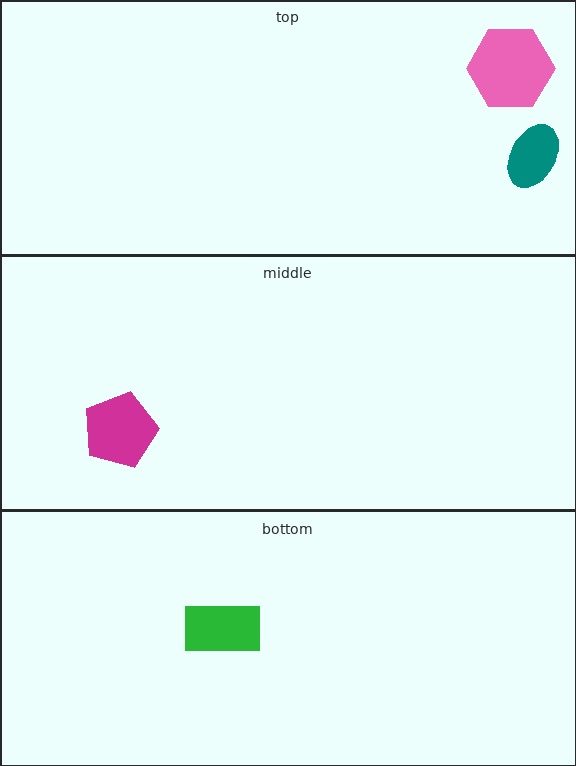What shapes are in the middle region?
The magenta pentagon.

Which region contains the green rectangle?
The bottom region.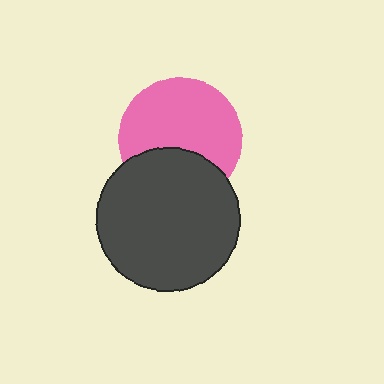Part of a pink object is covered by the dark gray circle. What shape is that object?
It is a circle.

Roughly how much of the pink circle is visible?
Most of it is visible (roughly 67%).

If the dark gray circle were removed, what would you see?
You would see the complete pink circle.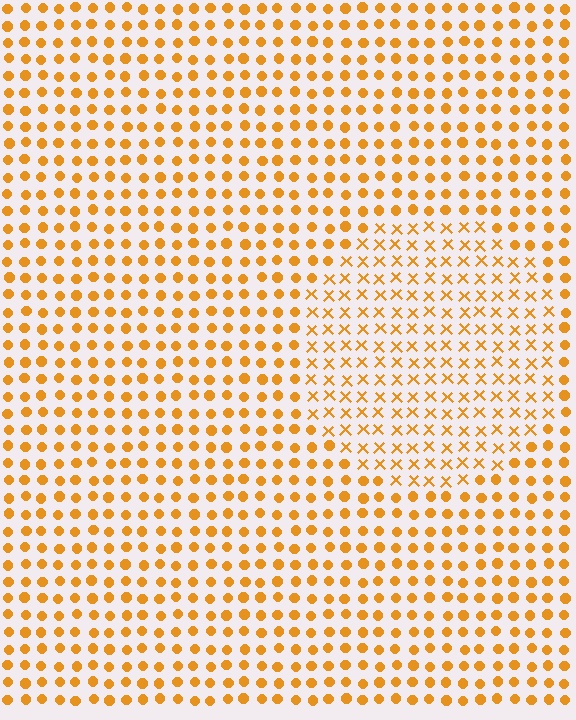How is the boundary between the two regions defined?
The boundary is defined by a change in element shape: X marks inside vs. circles outside. All elements share the same color and spacing.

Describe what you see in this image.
The image is filled with small orange elements arranged in a uniform grid. A circle-shaped region contains X marks, while the surrounding area contains circles. The boundary is defined purely by the change in element shape.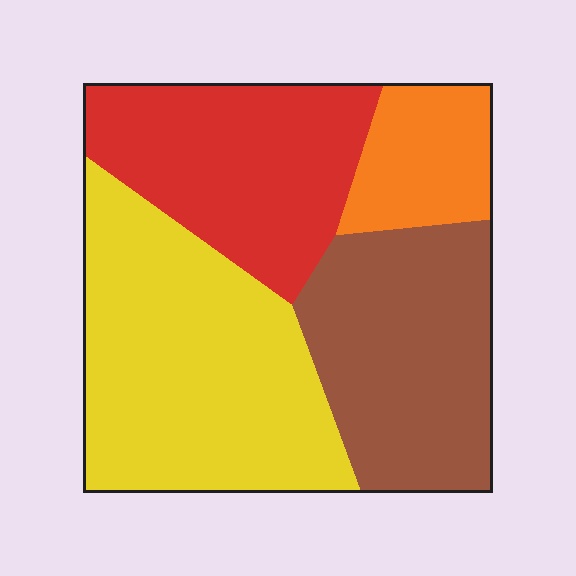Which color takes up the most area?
Yellow, at roughly 35%.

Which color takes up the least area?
Orange, at roughly 10%.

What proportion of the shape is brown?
Brown covers roughly 25% of the shape.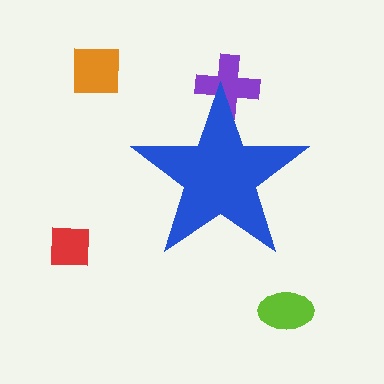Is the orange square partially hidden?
No, the orange square is fully visible.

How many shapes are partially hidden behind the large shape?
1 shape is partially hidden.